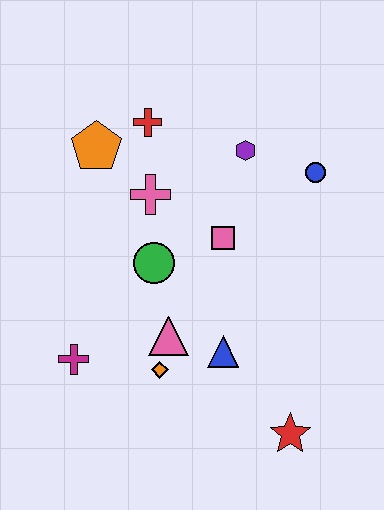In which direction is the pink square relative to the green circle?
The pink square is to the right of the green circle.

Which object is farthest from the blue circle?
The magenta cross is farthest from the blue circle.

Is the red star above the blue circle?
No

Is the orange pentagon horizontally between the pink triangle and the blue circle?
No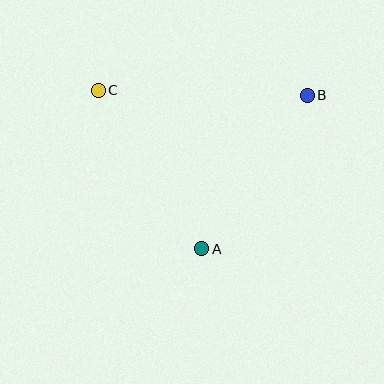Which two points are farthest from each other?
Points B and C are farthest from each other.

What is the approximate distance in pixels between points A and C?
The distance between A and C is approximately 189 pixels.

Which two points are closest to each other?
Points A and B are closest to each other.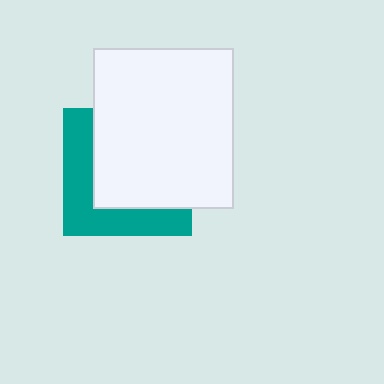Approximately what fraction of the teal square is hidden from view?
Roughly 61% of the teal square is hidden behind the white rectangle.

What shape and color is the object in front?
The object in front is a white rectangle.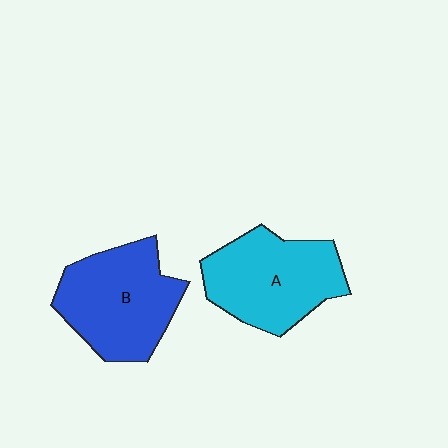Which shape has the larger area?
Shape B (blue).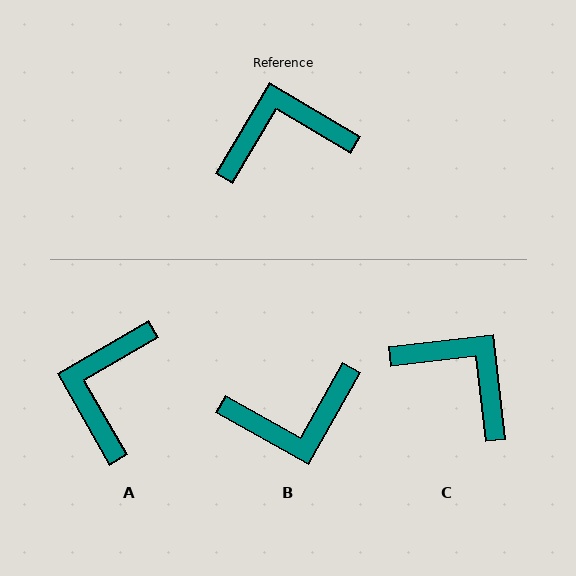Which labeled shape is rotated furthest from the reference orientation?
B, about 179 degrees away.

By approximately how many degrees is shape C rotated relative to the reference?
Approximately 53 degrees clockwise.